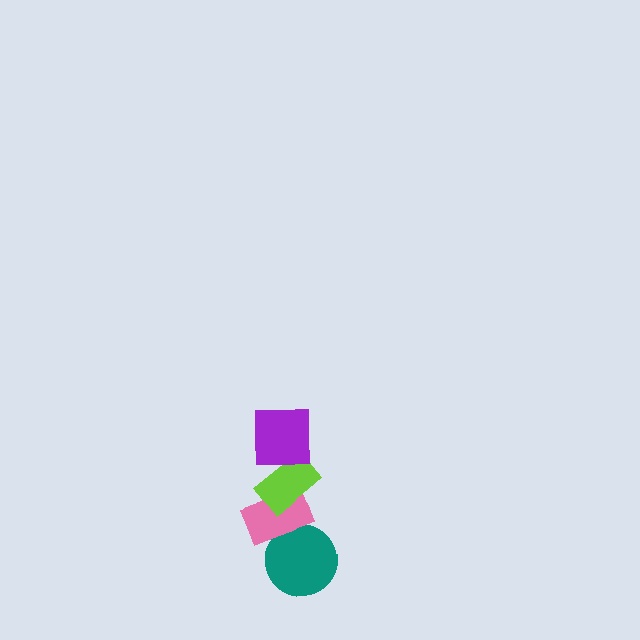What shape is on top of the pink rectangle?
The lime rectangle is on top of the pink rectangle.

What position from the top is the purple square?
The purple square is 1st from the top.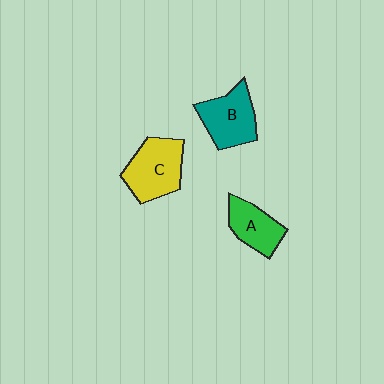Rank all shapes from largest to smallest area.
From largest to smallest: C (yellow), B (teal), A (green).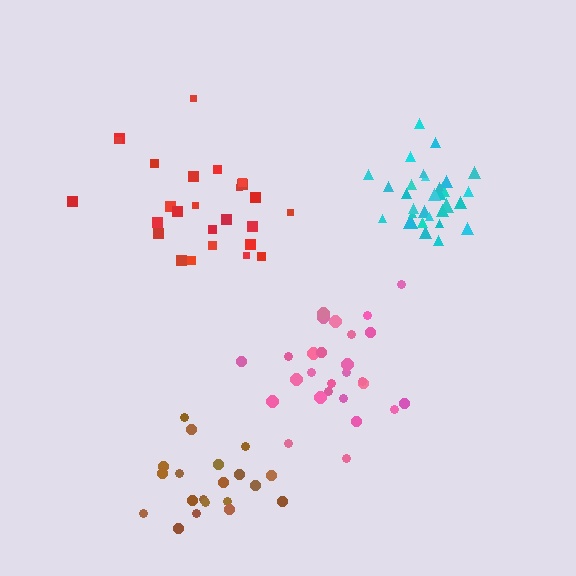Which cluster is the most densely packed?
Cyan.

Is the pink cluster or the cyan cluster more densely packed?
Cyan.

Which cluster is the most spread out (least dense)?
Pink.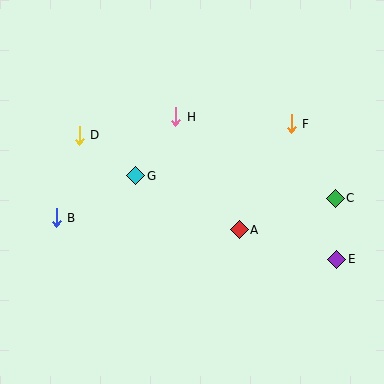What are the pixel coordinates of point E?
Point E is at (337, 259).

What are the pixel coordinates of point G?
Point G is at (136, 176).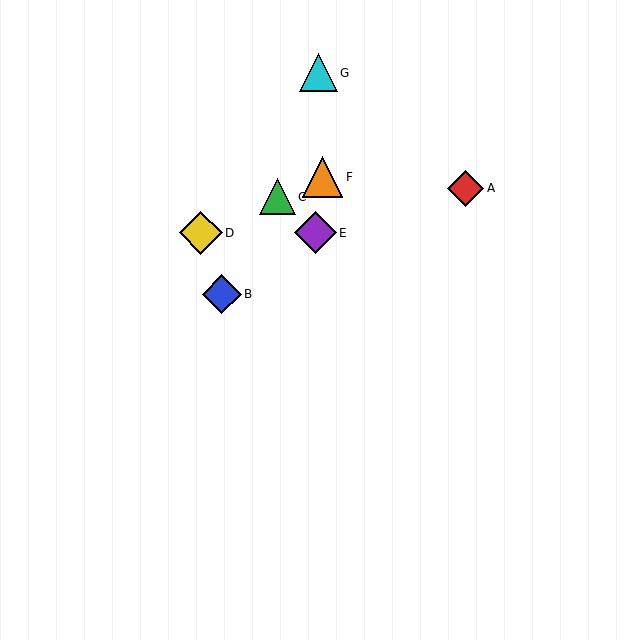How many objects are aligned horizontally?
2 objects (D, E) are aligned horizontally.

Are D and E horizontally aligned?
Yes, both are at y≈233.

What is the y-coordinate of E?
Object E is at y≈233.